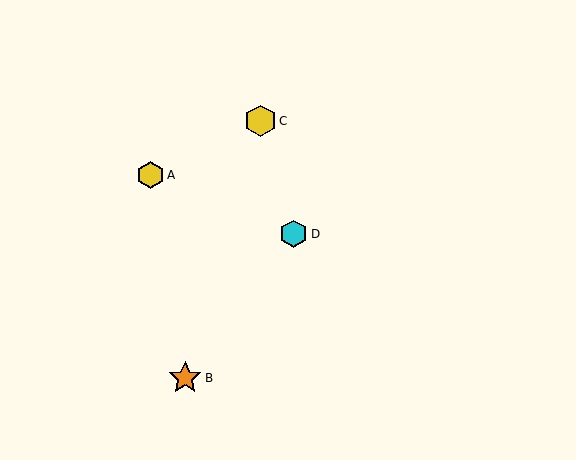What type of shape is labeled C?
Shape C is a yellow hexagon.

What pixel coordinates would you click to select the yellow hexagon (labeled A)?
Click at (150, 175) to select the yellow hexagon A.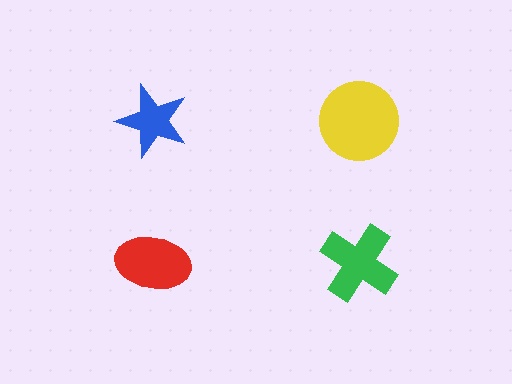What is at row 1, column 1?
A blue star.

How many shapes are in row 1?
2 shapes.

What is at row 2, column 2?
A green cross.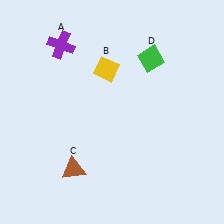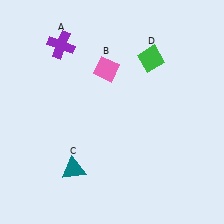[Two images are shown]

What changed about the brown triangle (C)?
In Image 1, C is brown. In Image 2, it changed to teal.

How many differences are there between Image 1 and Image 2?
There are 2 differences between the two images.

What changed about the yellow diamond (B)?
In Image 1, B is yellow. In Image 2, it changed to pink.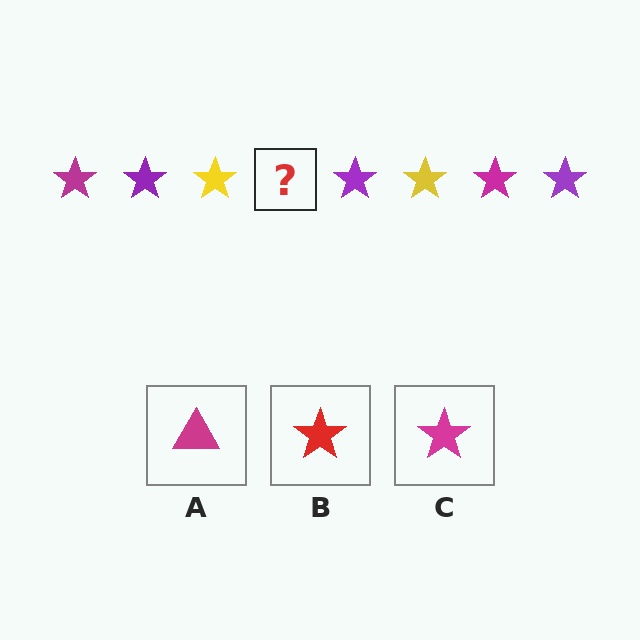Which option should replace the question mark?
Option C.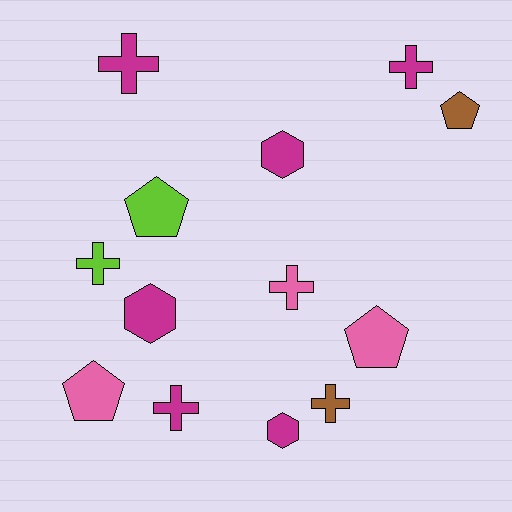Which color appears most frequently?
Magenta, with 6 objects.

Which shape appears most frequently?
Cross, with 6 objects.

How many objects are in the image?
There are 13 objects.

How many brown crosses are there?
There is 1 brown cross.